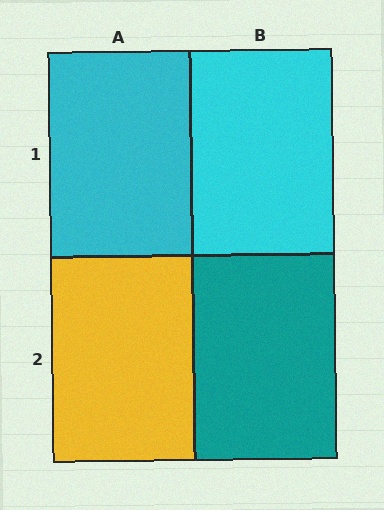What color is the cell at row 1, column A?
Cyan.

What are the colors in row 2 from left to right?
Yellow, teal.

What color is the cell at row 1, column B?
Cyan.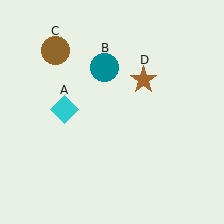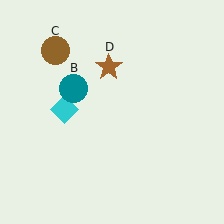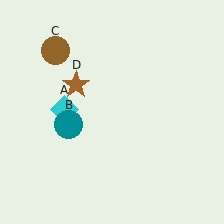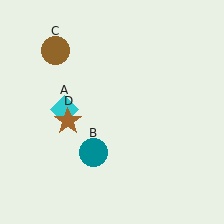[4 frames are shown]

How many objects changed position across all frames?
2 objects changed position: teal circle (object B), brown star (object D).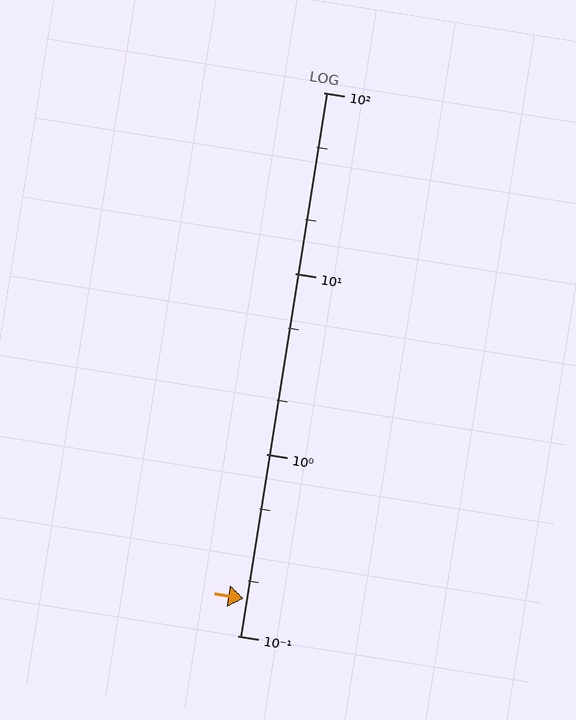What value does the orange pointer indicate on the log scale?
The pointer indicates approximately 0.16.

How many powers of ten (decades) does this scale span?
The scale spans 3 decades, from 0.1 to 100.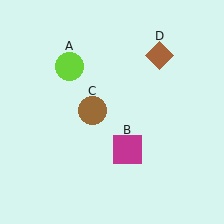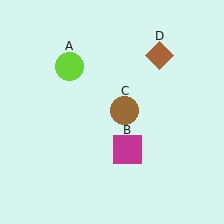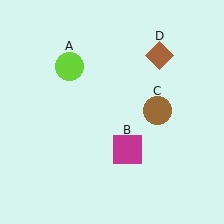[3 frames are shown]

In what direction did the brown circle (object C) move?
The brown circle (object C) moved right.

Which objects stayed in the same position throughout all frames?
Lime circle (object A) and magenta square (object B) and brown diamond (object D) remained stationary.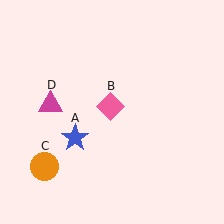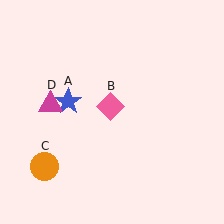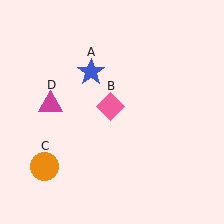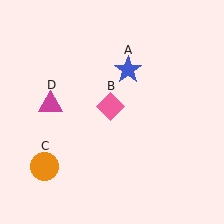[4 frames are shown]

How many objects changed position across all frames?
1 object changed position: blue star (object A).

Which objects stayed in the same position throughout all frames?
Pink diamond (object B) and orange circle (object C) and magenta triangle (object D) remained stationary.